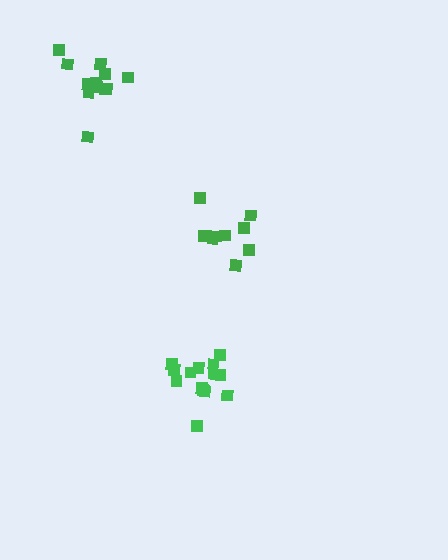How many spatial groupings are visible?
There are 3 spatial groupings.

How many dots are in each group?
Group 1: 9 dots, Group 2: 14 dots, Group 3: 13 dots (36 total).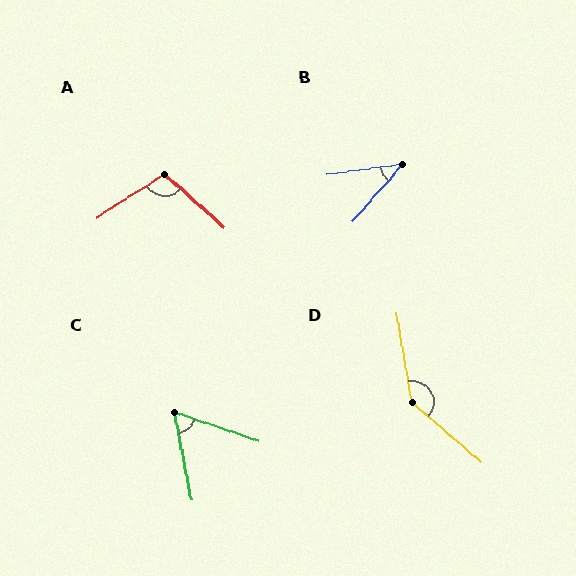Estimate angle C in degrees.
Approximately 60 degrees.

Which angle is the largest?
D, at approximately 140 degrees.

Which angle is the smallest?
B, at approximately 40 degrees.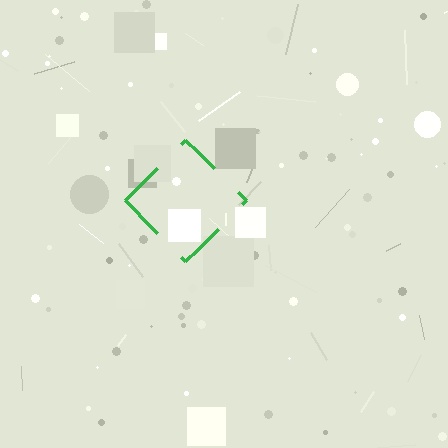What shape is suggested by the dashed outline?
The dashed outline suggests a diamond.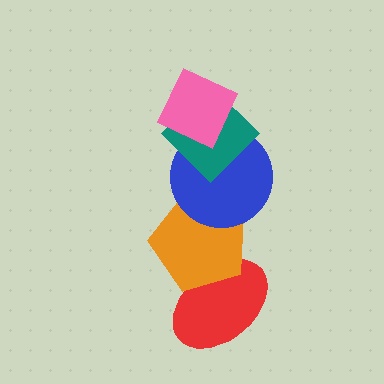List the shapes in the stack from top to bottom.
From top to bottom: the pink diamond, the teal diamond, the blue circle, the orange pentagon, the red ellipse.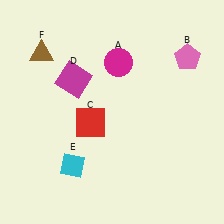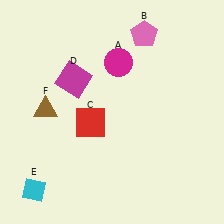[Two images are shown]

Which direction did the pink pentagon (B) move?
The pink pentagon (B) moved left.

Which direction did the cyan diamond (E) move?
The cyan diamond (E) moved left.